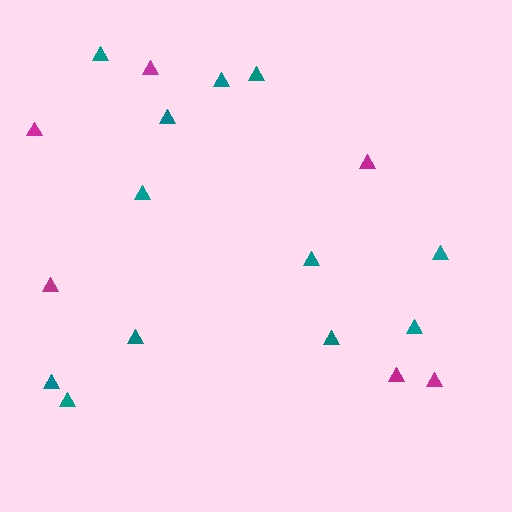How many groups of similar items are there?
There are 2 groups: one group of teal triangles (12) and one group of magenta triangles (6).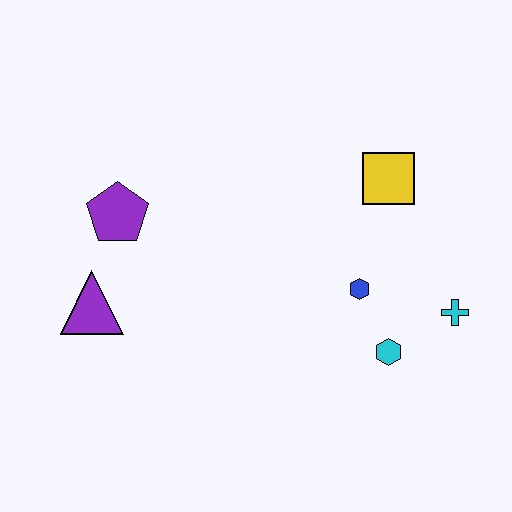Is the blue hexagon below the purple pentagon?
Yes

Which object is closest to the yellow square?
The blue hexagon is closest to the yellow square.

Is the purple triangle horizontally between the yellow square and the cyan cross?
No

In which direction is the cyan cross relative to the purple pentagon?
The cyan cross is to the right of the purple pentagon.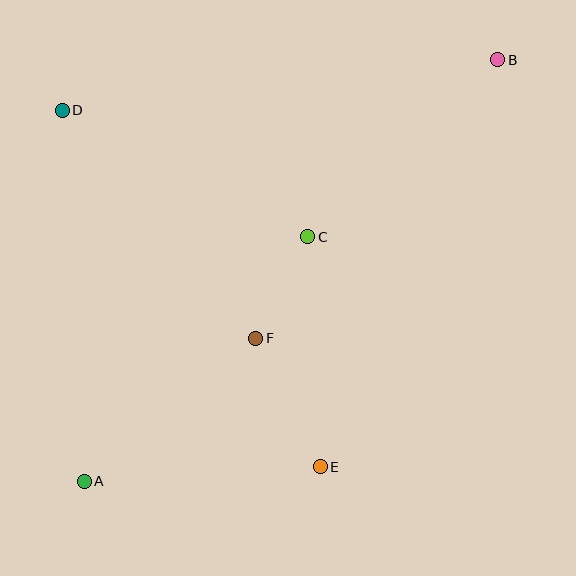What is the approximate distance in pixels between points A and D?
The distance between A and D is approximately 371 pixels.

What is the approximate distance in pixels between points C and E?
The distance between C and E is approximately 231 pixels.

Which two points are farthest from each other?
Points A and B are farthest from each other.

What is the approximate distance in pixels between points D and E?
The distance between D and E is approximately 440 pixels.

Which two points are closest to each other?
Points C and F are closest to each other.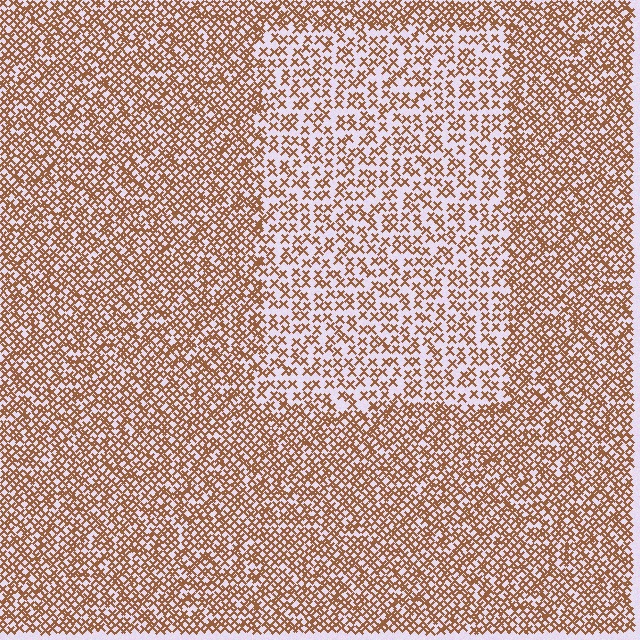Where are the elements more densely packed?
The elements are more densely packed outside the rectangle boundary.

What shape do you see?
I see a rectangle.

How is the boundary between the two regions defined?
The boundary is defined by a change in element density (approximately 1.8x ratio). All elements are the same color, size, and shape.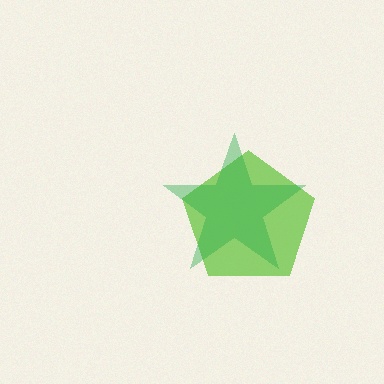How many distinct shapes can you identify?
There are 2 distinct shapes: a lime pentagon, a green star.